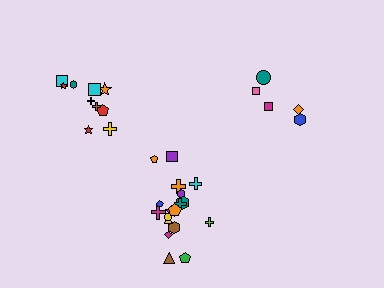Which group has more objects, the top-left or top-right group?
The top-left group.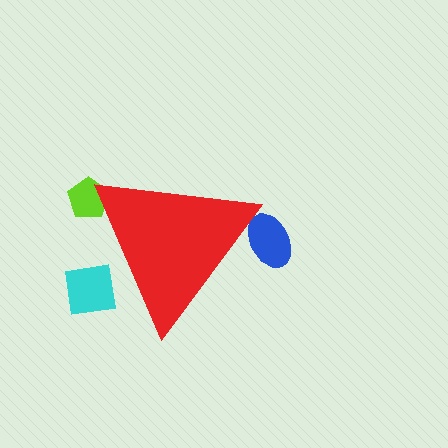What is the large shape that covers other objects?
A red triangle.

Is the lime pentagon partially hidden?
Yes, the lime pentagon is partially hidden behind the red triangle.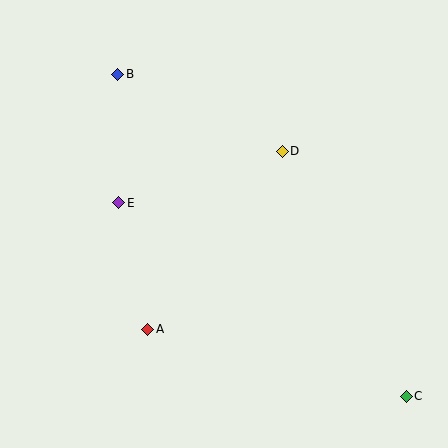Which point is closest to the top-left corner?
Point B is closest to the top-left corner.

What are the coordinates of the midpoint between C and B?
The midpoint between C and B is at (262, 235).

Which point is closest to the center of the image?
Point D at (282, 151) is closest to the center.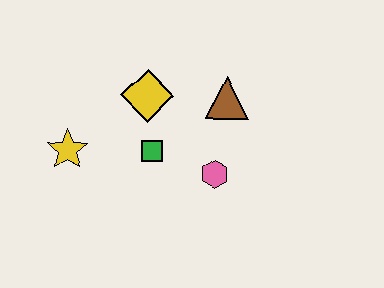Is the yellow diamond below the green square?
No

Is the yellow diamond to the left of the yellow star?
No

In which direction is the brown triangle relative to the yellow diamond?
The brown triangle is to the right of the yellow diamond.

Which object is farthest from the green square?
The brown triangle is farthest from the green square.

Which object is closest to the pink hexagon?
The green square is closest to the pink hexagon.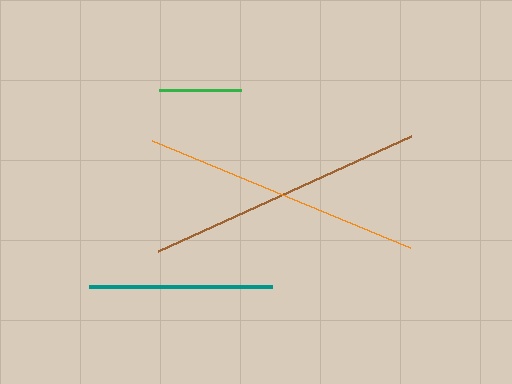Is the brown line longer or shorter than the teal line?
The brown line is longer than the teal line.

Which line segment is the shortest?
The green line is the shortest at approximately 82 pixels.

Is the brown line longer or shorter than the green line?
The brown line is longer than the green line.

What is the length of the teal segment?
The teal segment is approximately 183 pixels long.